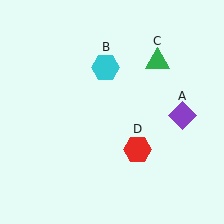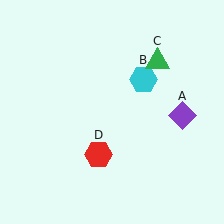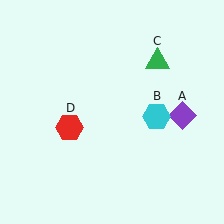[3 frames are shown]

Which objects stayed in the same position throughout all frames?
Purple diamond (object A) and green triangle (object C) remained stationary.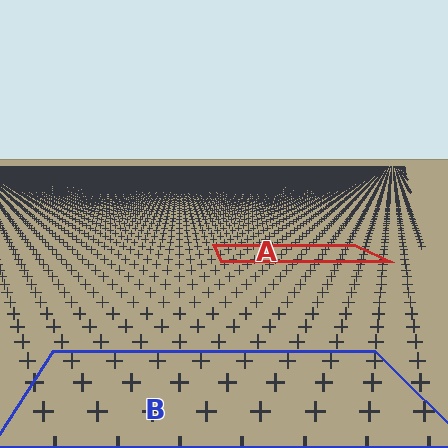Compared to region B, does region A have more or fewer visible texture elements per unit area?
Region A has more texture elements per unit area — they are packed more densely because it is farther away.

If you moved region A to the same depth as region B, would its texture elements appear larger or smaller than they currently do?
They would appear larger. At a closer depth, the same texture elements are projected at a bigger on-screen size.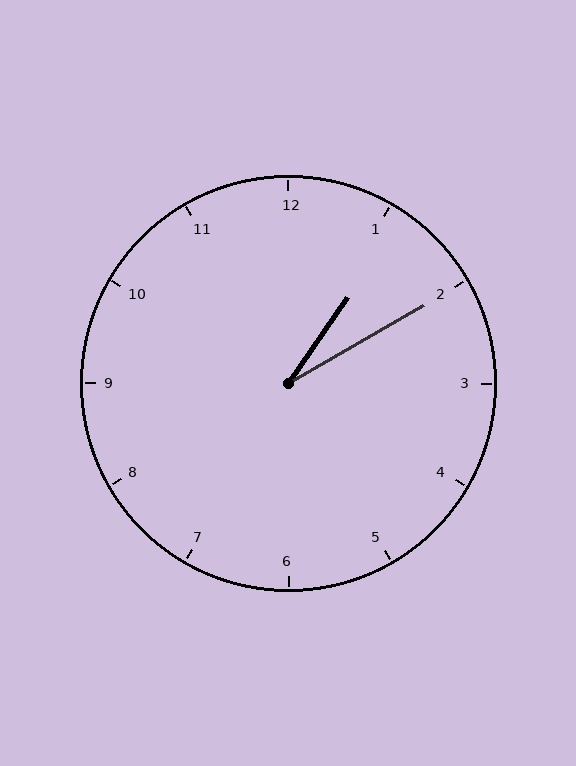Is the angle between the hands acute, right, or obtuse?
It is acute.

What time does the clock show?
1:10.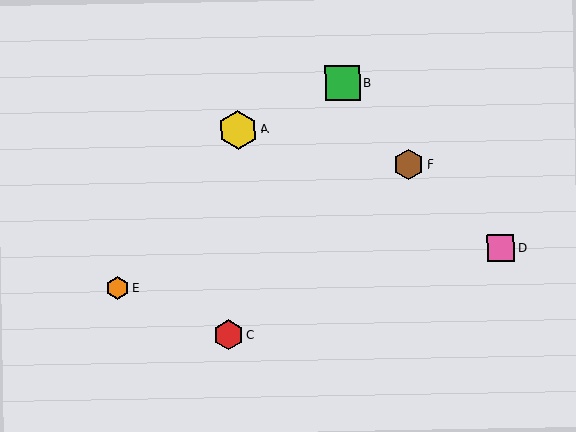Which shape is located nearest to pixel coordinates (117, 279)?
The orange hexagon (labeled E) at (118, 288) is nearest to that location.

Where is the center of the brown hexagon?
The center of the brown hexagon is at (408, 164).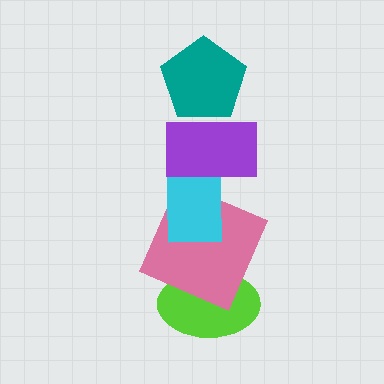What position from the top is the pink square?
The pink square is 4th from the top.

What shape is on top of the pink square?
The cyan rectangle is on top of the pink square.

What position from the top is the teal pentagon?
The teal pentagon is 1st from the top.